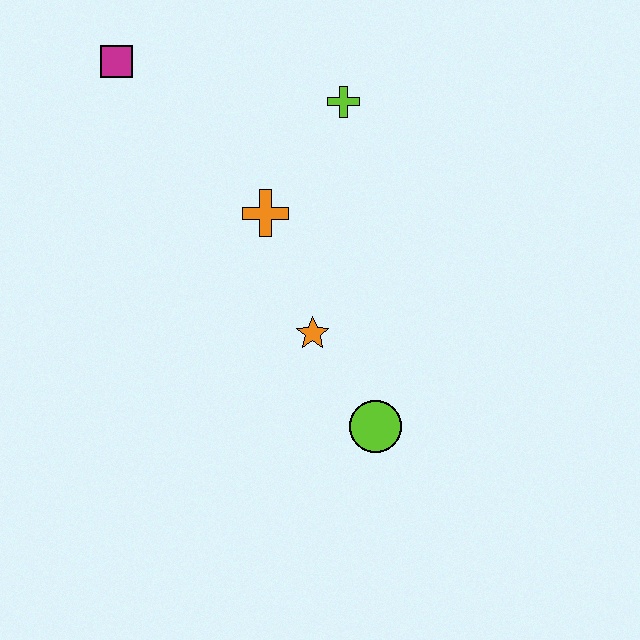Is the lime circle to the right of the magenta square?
Yes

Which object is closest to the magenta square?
The orange cross is closest to the magenta square.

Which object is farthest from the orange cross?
The lime circle is farthest from the orange cross.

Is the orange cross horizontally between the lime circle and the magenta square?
Yes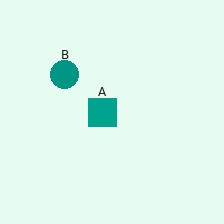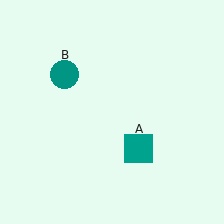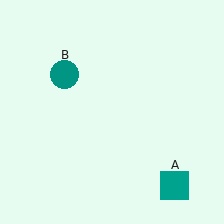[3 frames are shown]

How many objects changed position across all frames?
1 object changed position: teal square (object A).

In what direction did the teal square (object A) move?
The teal square (object A) moved down and to the right.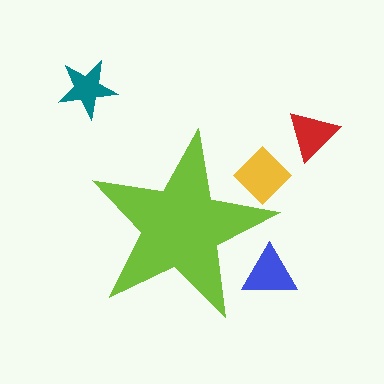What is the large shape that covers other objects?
A lime star.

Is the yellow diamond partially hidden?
Yes, the yellow diamond is partially hidden behind the lime star.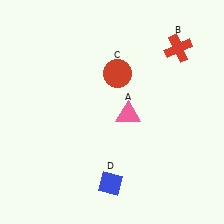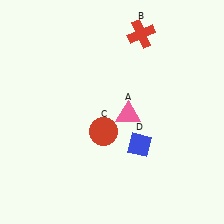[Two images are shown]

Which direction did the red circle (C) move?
The red circle (C) moved down.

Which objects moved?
The objects that moved are: the red cross (B), the red circle (C), the blue diamond (D).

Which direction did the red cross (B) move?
The red cross (B) moved left.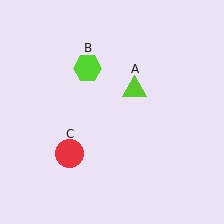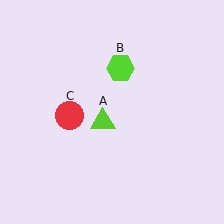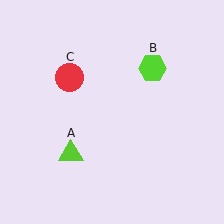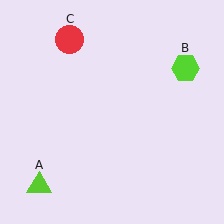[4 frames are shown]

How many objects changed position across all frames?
3 objects changed position: lime triangle (object A), lime hexagon (object B), red circle (object C).